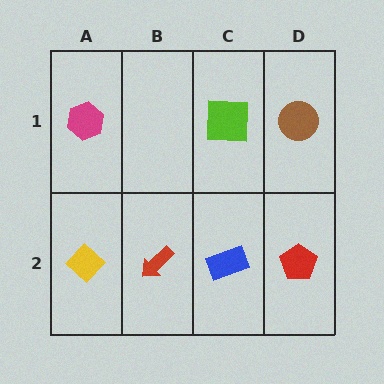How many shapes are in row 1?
3 shapes.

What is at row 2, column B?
A red arrow.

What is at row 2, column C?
A blue rectangle.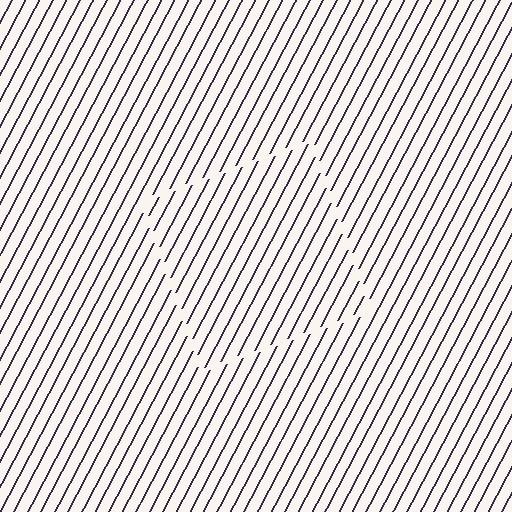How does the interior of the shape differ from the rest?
The interior of the shape contains the same grating, shifted by half a period — the contour is defined by the phase discontinuity where line-ends from the inner and outer gratings abut.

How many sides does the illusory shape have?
4 sides — the line-ends trace a square.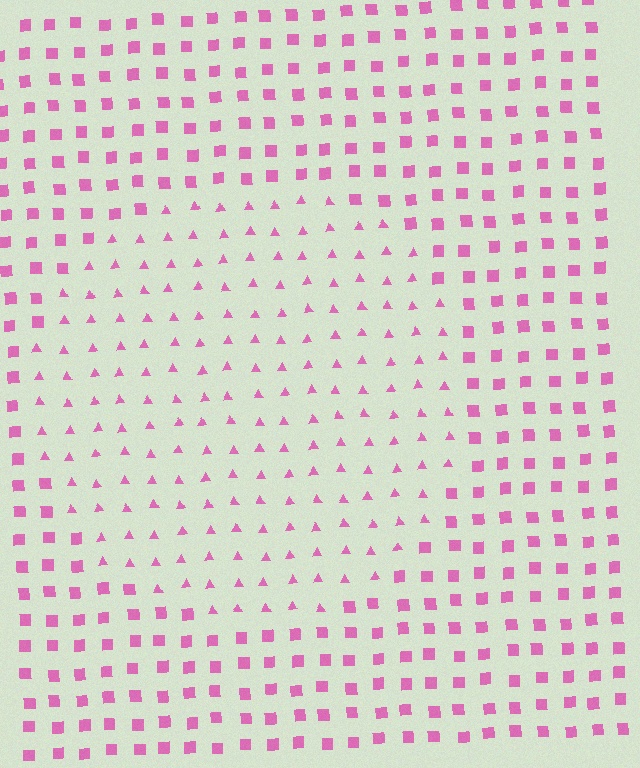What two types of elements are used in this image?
The image uses triangles inside the circle region and squares outside it.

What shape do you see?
I see a circle.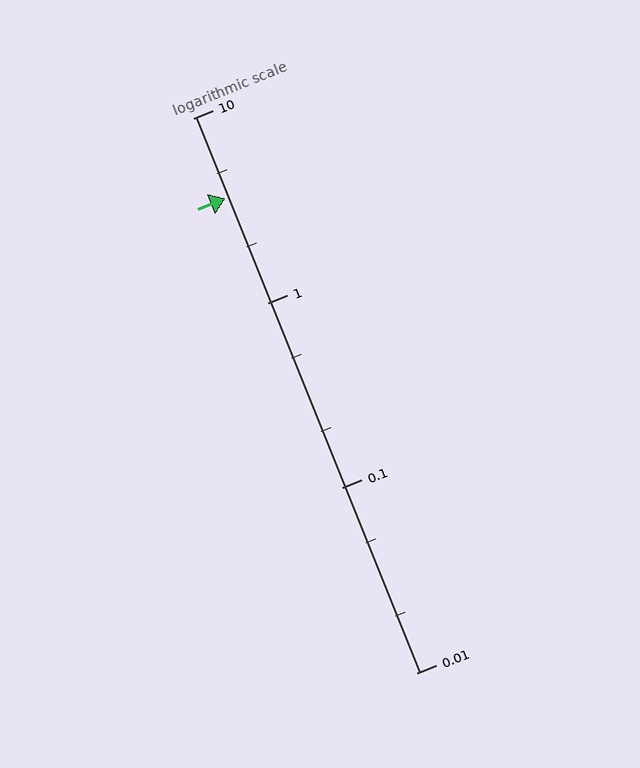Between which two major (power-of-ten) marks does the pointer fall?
The pointer is between 1 and 10.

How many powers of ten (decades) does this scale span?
The scale spans 3 decades, from 0.01 to 10.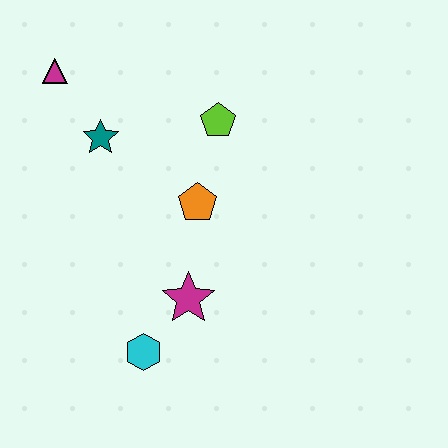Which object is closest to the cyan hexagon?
The magenta star is closest to the cyan hexagon.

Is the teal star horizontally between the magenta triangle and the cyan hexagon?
Yes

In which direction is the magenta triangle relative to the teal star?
The magenta triangle is above the teal star.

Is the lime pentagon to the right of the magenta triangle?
Yes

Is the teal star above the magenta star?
Yes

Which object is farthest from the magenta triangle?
The cyan hexagon is farthest from the magenta triangle.